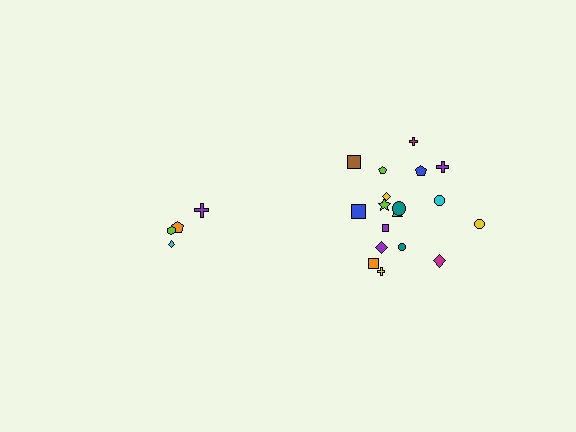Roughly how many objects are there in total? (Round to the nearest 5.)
Roughly 20 objects in total.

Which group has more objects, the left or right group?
The right group.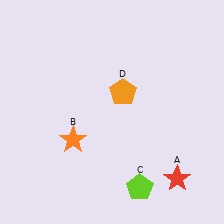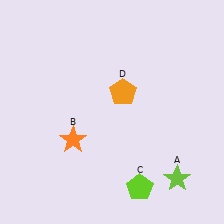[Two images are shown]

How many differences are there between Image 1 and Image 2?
There is 1 difference between the two images.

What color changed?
The star (A) changed from red in Image 1 to lime in Image 2.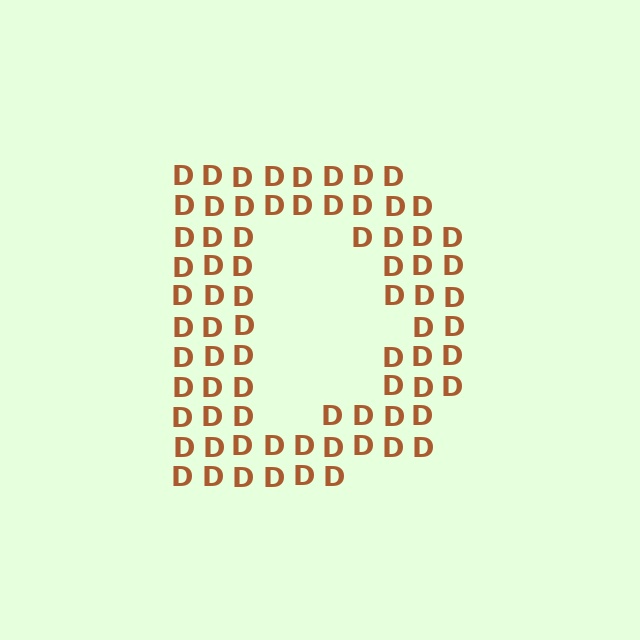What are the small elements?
The small elements are letter D's.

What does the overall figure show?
The overall figure shows the letter D.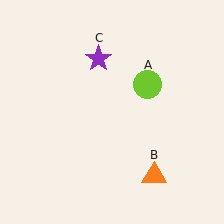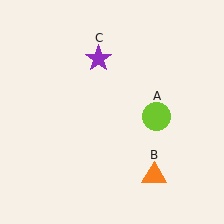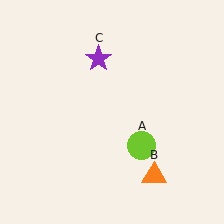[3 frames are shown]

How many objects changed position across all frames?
1 object changed position: lime circle (object A).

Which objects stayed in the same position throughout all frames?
Orange triangle (object B) and purple star (object C) remained stationary.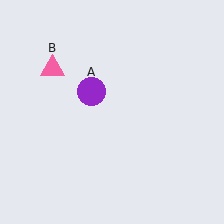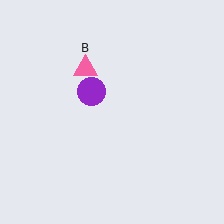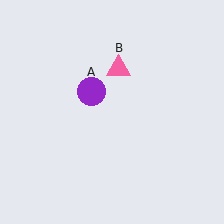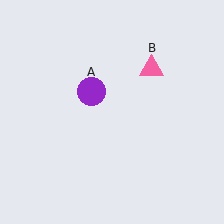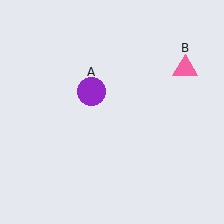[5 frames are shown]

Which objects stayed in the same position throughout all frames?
Purple circle (object A) remained stationary.